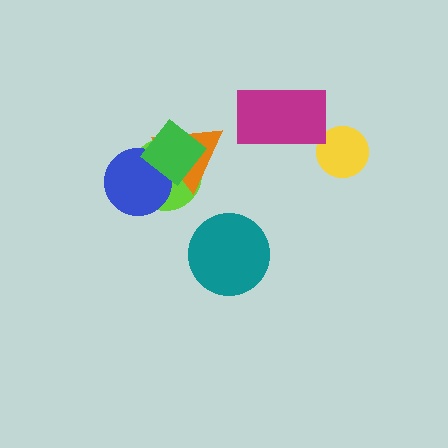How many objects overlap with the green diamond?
3 objects overlap with the green diamond.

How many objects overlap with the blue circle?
3 objects overlap with the blue circle.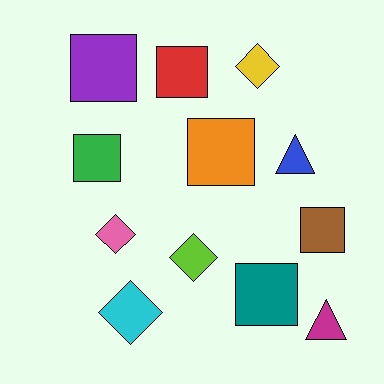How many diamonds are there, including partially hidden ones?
There are 4 diamonds.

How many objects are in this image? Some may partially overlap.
There are 12 objects.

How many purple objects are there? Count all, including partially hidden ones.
There is 1 purple object.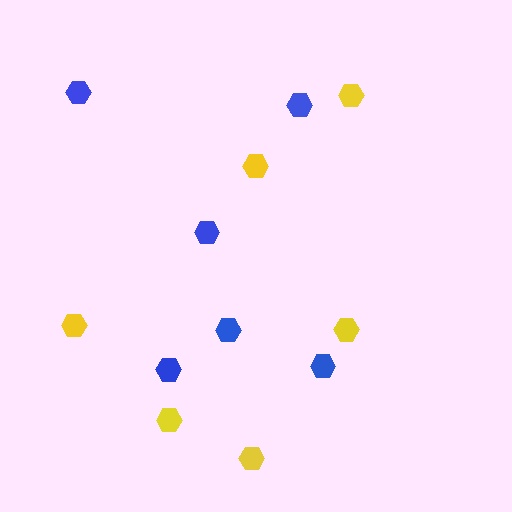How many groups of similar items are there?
There are 2 groups: one group of yellow hexagons (6) and one group of blue hexagons (6).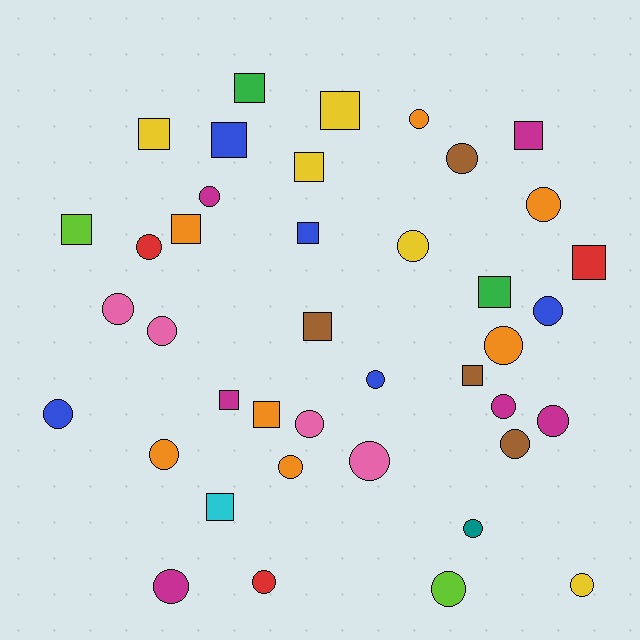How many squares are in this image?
There are 16 squares.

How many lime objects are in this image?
There are 2 lime objects.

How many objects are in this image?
There are 40 objects.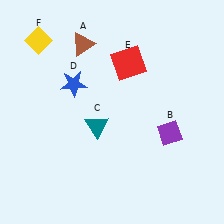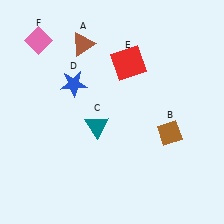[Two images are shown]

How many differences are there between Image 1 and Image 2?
There are 2 differences between the two images.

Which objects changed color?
B changed from purple to brown. F changed from yellow to pink.